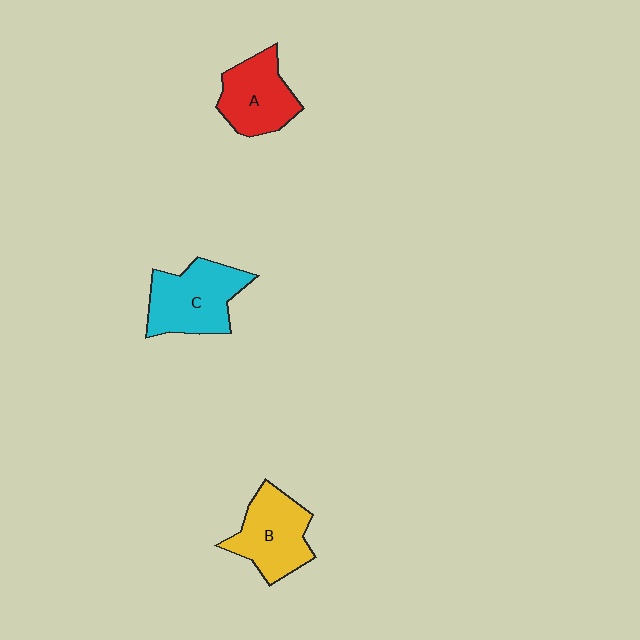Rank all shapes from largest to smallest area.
From largest to smallest: C (cyan), B (yellow), A (red).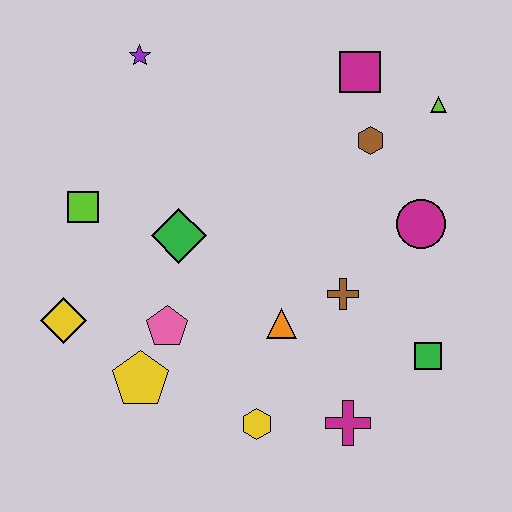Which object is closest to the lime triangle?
The brown hexagon is closest to the lime triangle.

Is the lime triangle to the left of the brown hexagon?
No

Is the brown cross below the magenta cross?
No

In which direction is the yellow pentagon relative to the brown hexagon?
The yellow pentagon is below the brown hexagon.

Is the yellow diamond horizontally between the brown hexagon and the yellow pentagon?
No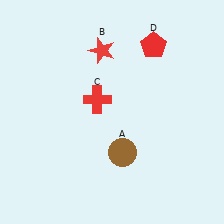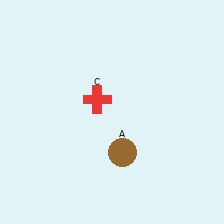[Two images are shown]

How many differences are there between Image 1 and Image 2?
There are 2 differences between the two images.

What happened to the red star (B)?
The red star (B) was removed in Image 2. It was in the top-left area of Image 1.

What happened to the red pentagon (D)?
The red pentagon (D) was removed in Image 2. It was in the top-right area of Image 1.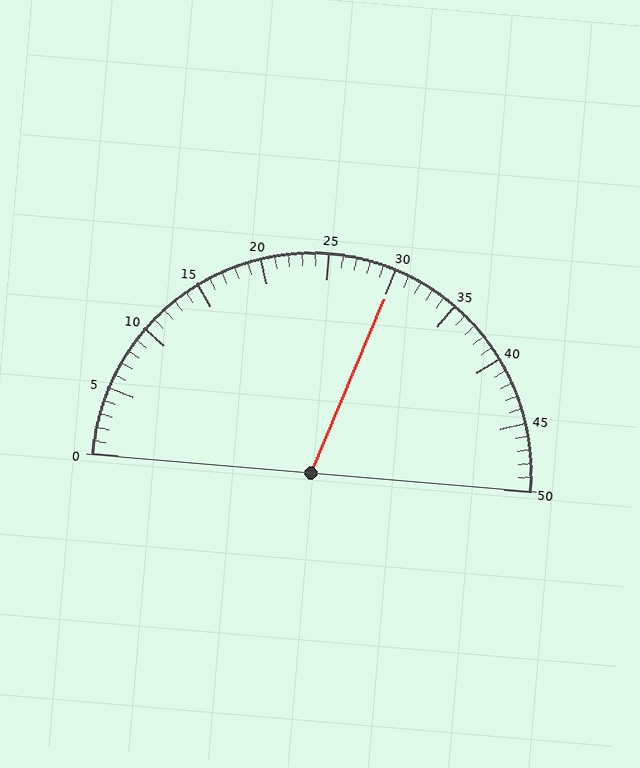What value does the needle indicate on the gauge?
The needle indicates approximately 30.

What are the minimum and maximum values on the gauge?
The gauge ranges from 0 to 50.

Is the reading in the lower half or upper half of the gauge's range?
The reading is in the upper half of the range (0 to 50).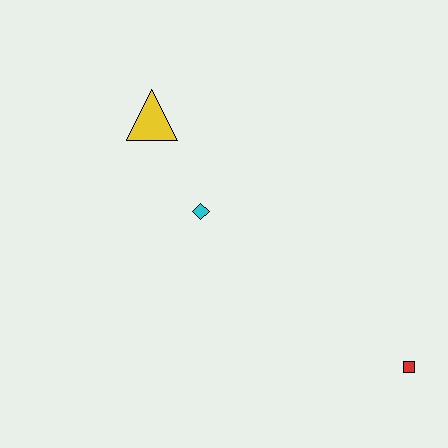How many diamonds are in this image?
There is 1 diamond.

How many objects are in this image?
There are 3 objects.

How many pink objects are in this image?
There are no pink objects.